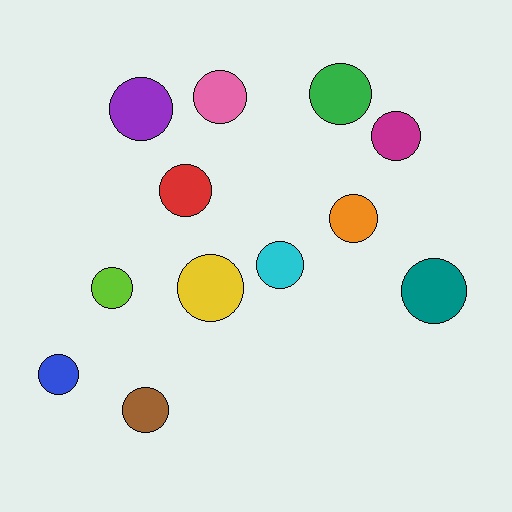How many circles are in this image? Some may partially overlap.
There are 12 circles.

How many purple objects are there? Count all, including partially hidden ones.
There is 1 purple object.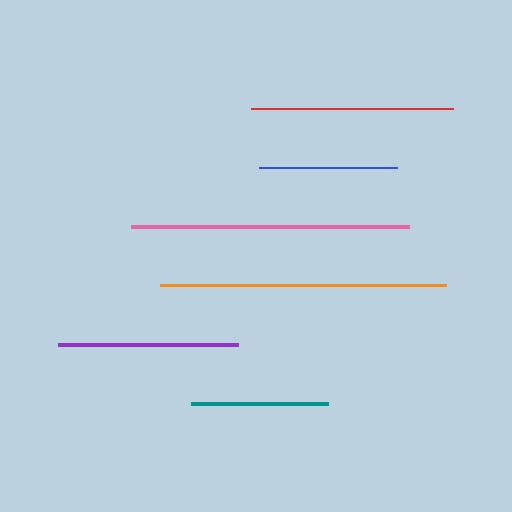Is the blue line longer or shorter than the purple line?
The purple line is longer than the blue line.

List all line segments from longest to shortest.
From longest to shortest: orange, pink, red, purple, blue, teal.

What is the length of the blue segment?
The blue segment is approximately 138 pixels long.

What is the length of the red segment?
The red segment is approximately 202 pixels long.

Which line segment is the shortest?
The teal line is the shortest at approximately 137 pixels.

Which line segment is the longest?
The orange line is the longest at approximately 286 pixels.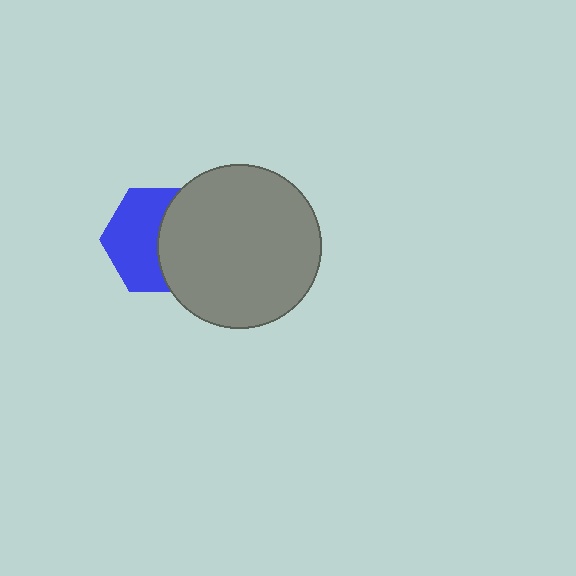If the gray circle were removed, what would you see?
You would see the complete blue hexagon.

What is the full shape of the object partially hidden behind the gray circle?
The partially hidden object is a blue hexagon.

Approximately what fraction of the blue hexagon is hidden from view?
Roughly 46% of the blue hexagon is hidden behind the gray circle.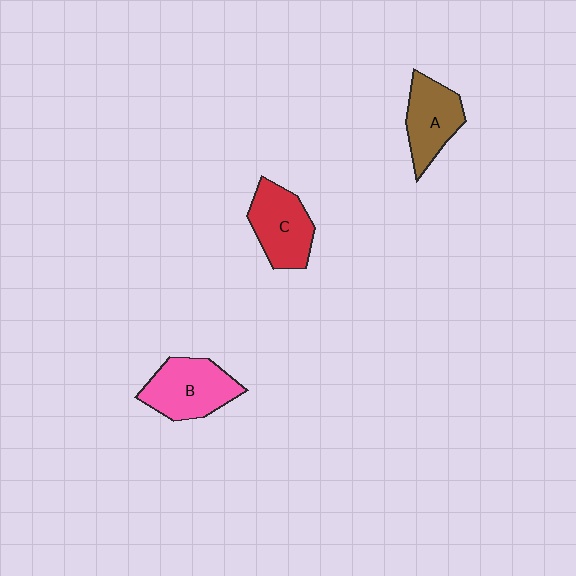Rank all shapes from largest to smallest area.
From largest to smallest: B (pink), C (red), A (brown).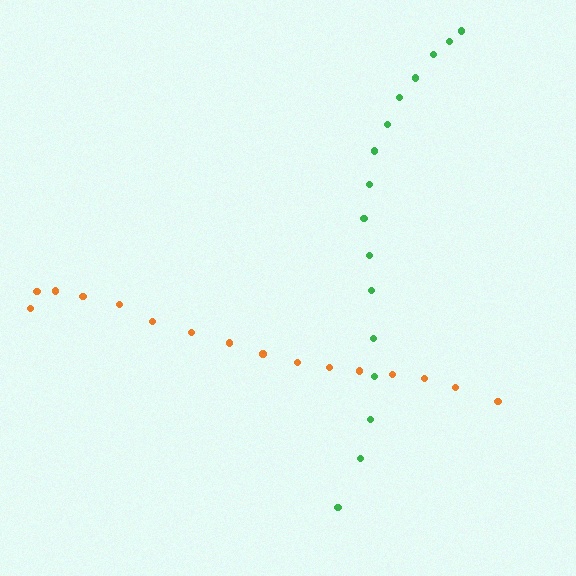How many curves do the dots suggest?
There are 2 distinct paths.